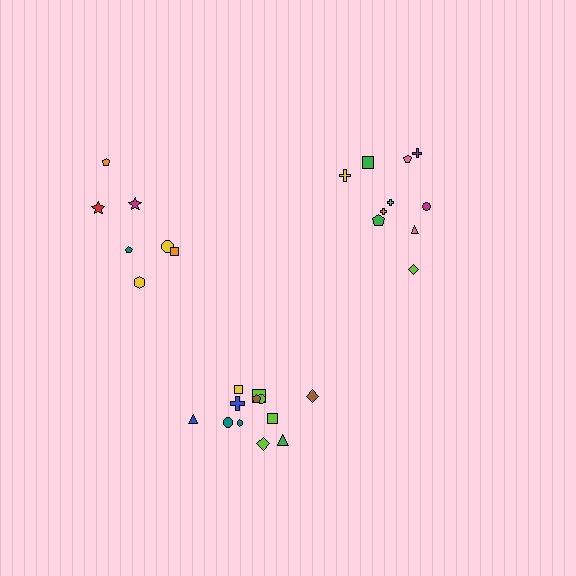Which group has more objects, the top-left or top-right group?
The top-right group.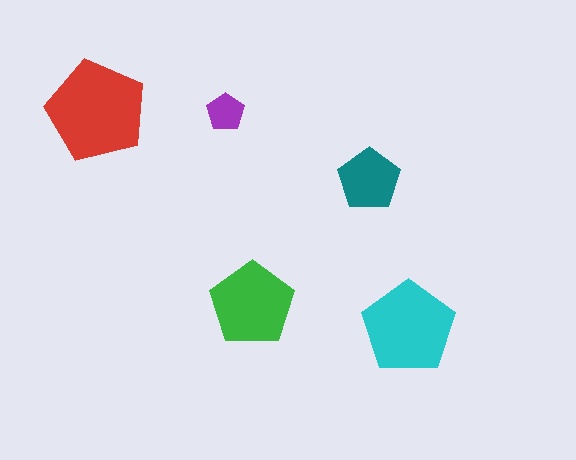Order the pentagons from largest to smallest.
the red one, the cyan one, the green one, the teal one, the purple one.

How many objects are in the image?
There are 5 objects in the image.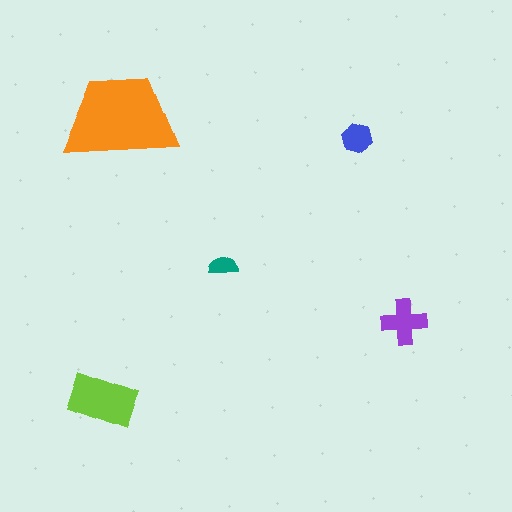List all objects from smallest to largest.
The teal semicircle, the blue hexagon, the purple cross, the lime rectangle, the orange trapezoid.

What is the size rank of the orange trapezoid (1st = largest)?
1st.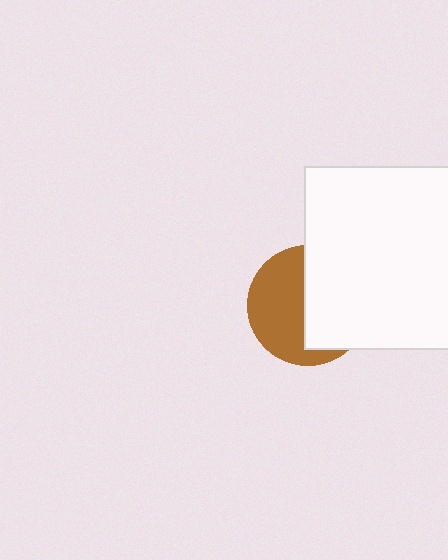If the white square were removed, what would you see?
You would see the complete brown circle.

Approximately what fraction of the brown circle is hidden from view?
Roughly 50% of the brown circle is hidden behind the white square.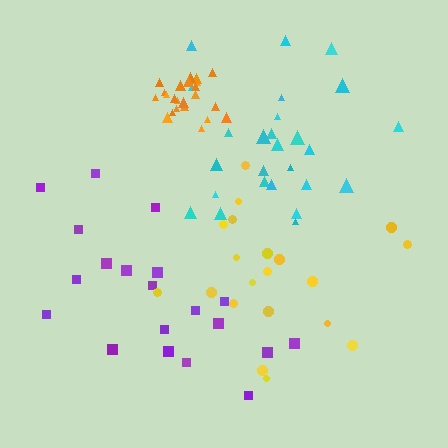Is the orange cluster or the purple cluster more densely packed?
Orange.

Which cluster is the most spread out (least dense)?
Purple.